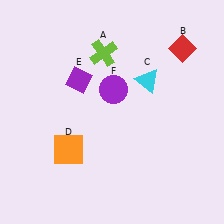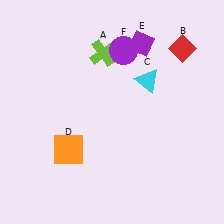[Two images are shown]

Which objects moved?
The objects that moved are: the purple diamond (E), the purple circle (F).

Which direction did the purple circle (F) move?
The purple circle (F) moved up.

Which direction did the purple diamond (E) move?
The purple diamond (E) moved right.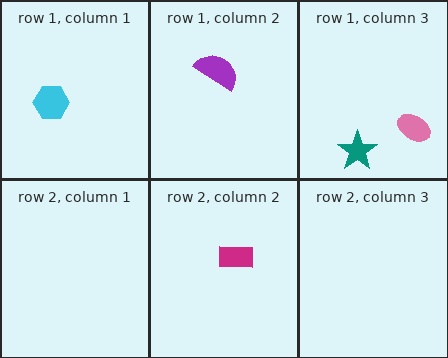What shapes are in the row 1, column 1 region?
The cyan hexagon.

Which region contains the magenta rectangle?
The row 2, column 2 region.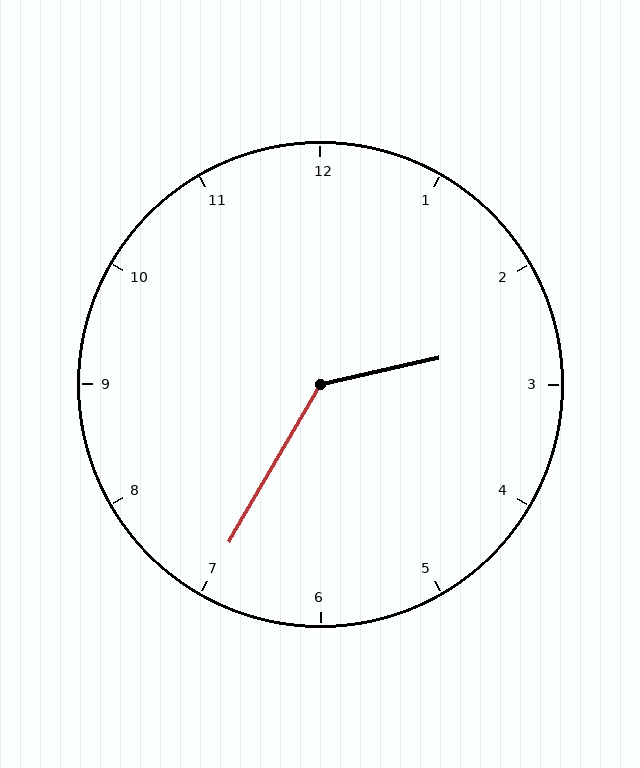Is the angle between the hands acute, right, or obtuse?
It is obtuse.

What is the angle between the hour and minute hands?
Approximately 132 degrees.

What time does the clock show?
2:35.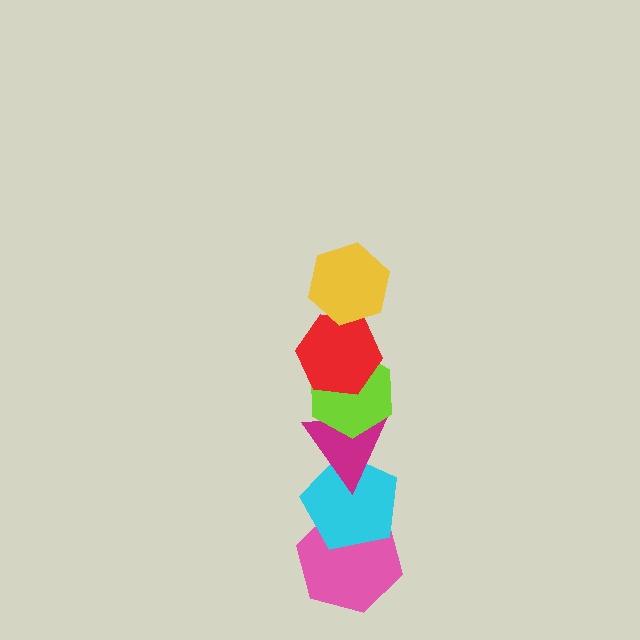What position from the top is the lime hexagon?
The lime hexagon is 3rd from the top.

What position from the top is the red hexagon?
The red hexagon is 2nd from the top.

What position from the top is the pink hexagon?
The pink hexagon is 6th from the top.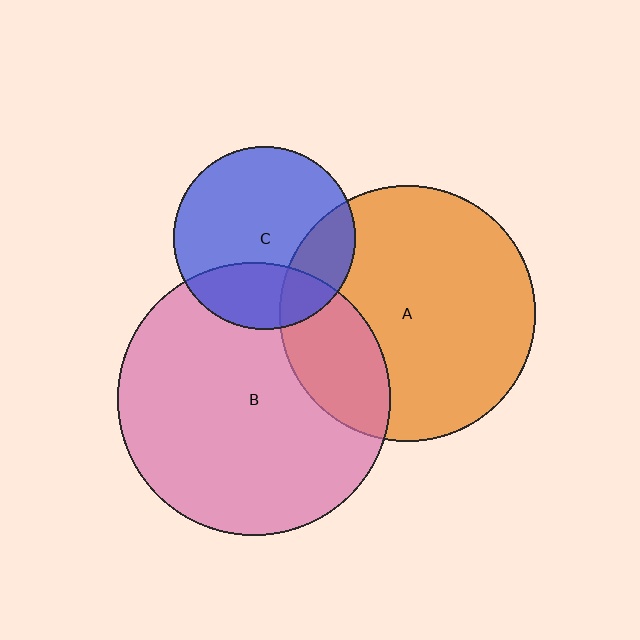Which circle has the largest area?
Circle B (pink).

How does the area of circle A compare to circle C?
Approximately 2.0 times.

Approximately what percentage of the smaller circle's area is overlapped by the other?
Approximately 20%.